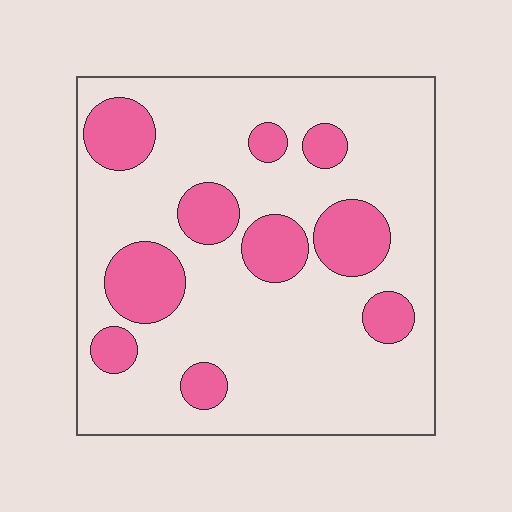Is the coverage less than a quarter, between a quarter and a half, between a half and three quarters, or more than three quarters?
Less than a quarter.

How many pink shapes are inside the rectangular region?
10.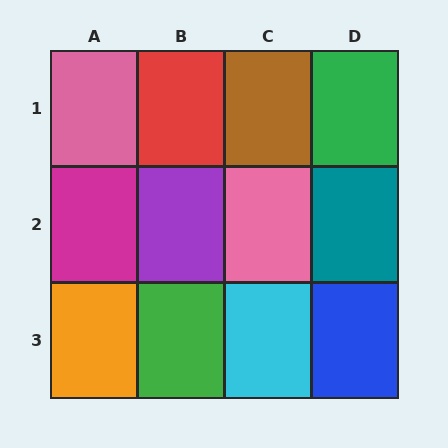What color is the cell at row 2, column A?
Magenta.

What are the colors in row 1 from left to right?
Pink, red, brown, green.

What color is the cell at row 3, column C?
Cyan.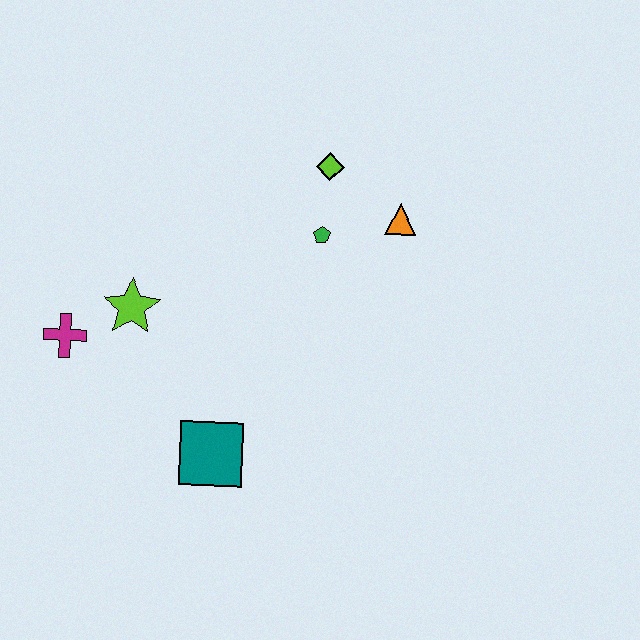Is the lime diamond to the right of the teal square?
Yes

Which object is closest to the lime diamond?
The green pentagon is closest to the lime diamond.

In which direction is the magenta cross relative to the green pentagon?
The magenta cross is to the left of the green pentagon.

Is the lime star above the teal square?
Yes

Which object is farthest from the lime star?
The orange triangle is farthest from the lime star.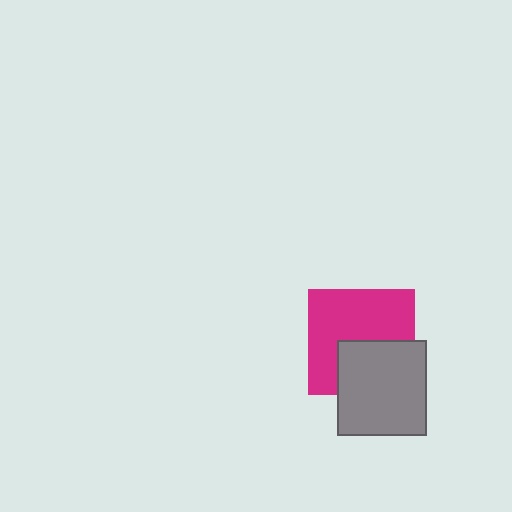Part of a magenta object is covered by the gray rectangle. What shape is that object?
It is a square.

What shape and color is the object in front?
The object in front is a gray rectangle.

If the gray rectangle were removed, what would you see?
You would see the complete magenta square.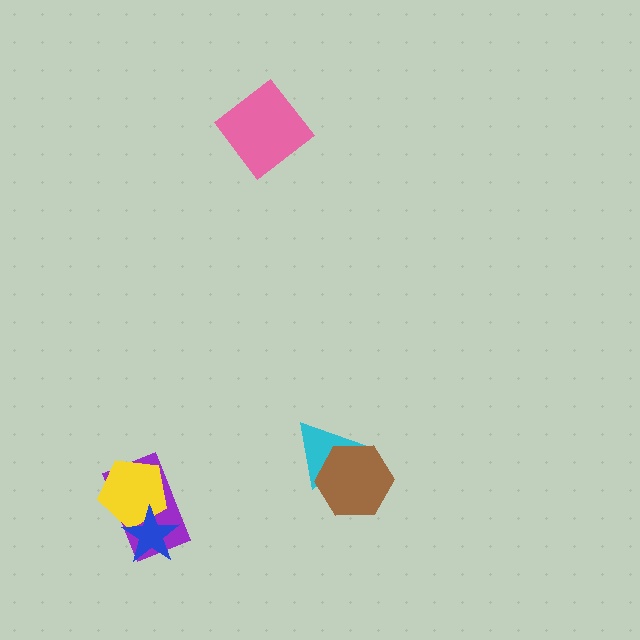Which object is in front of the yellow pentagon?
The blue star is in front of the yellow pentagon.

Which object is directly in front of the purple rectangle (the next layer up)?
The yellow pentagon is directly in front of the purple rectangle.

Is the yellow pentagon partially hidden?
Yes, it is partially covered by another shape.